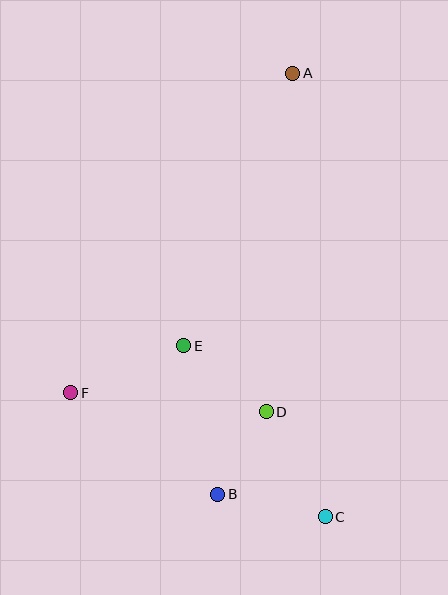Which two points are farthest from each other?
Points A and C are farthest from each other.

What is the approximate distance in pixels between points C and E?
The distance between C and E is approximately 222 pixels.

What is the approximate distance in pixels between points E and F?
The distance between E and F is approximately 122 pixels.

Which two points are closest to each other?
Points B and D are closest to each other.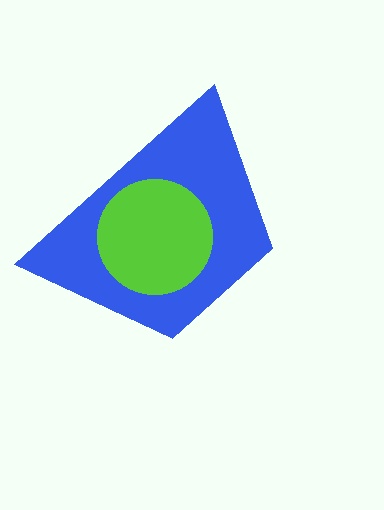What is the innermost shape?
The lime circle.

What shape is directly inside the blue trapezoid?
The lime circle.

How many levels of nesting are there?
2.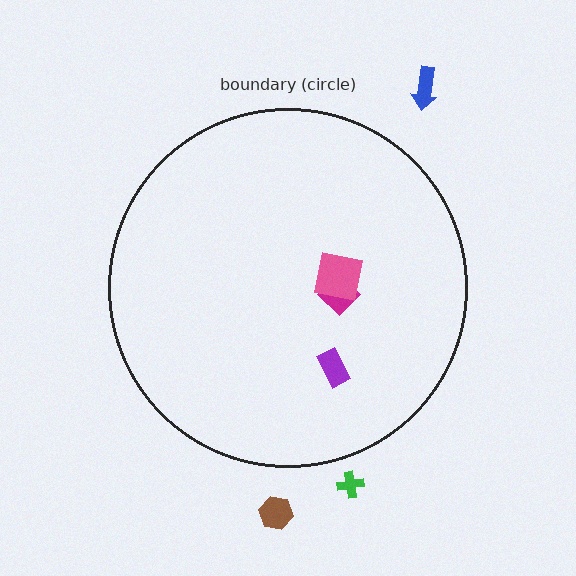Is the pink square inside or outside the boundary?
Inside.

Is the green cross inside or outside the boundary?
Outside.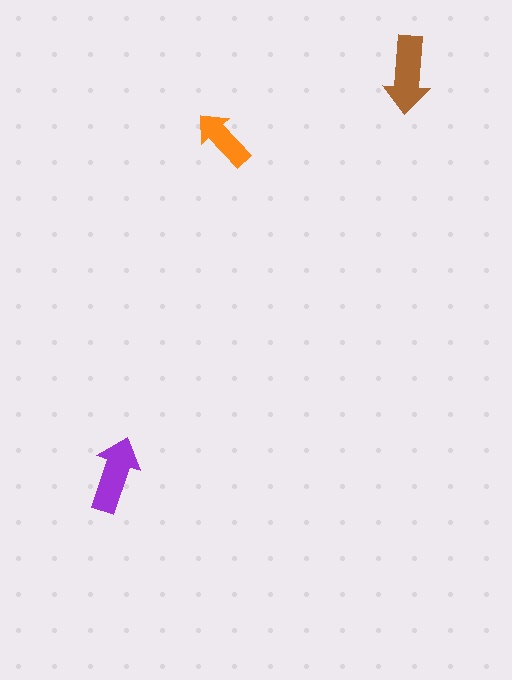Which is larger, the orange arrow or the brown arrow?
The brown one.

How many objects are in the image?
There are 3 objects in the image.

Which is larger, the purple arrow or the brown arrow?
The brown one.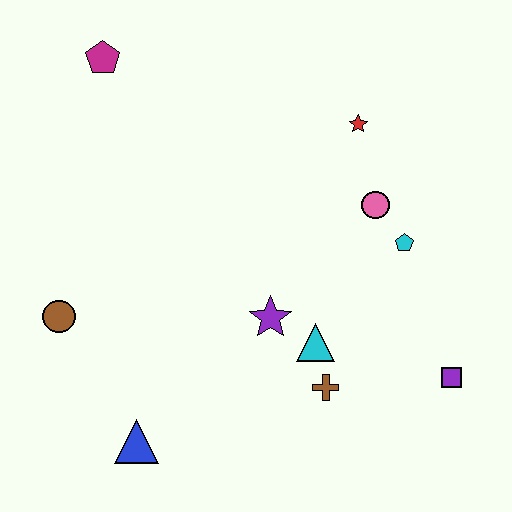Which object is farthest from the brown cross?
The magenta pentagon is farthest from the brown cross.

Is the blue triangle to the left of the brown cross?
Yes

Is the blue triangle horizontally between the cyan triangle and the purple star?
No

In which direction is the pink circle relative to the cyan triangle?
The pink circle is above the cyan triangle.